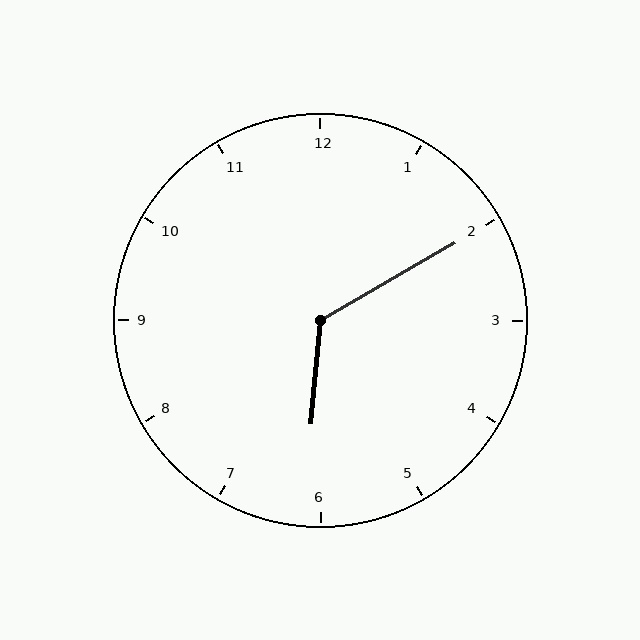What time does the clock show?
6:10.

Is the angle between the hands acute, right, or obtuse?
It is obtuse.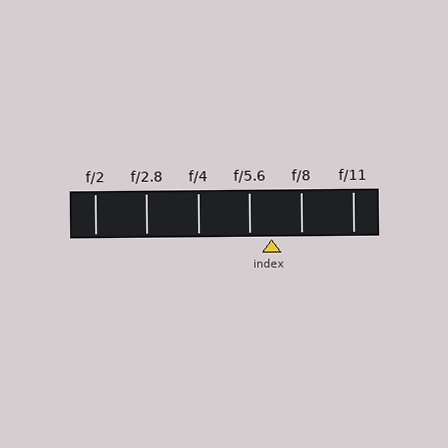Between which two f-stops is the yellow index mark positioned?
The index mark is between f/5.6 and f/8.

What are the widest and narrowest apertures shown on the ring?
The widest aperture shown is f/2 and the narrowest is f/11.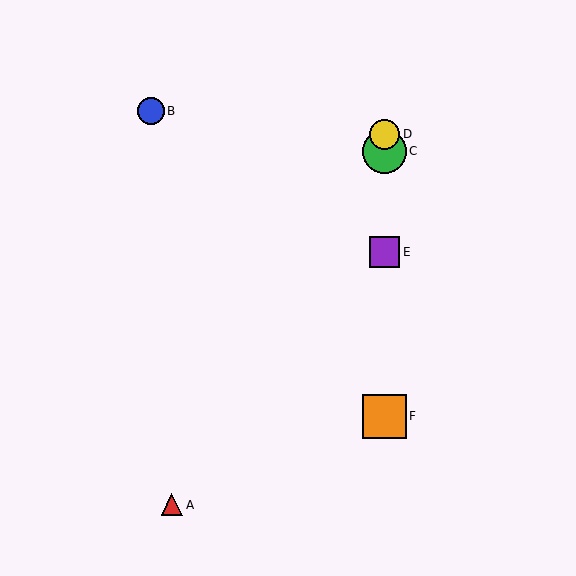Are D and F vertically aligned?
Yes, both are at x≈384.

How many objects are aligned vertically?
4 objects (C, D, E, F) are aligned vertically.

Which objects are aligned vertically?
Objects C, D, E, F are aligned vertically.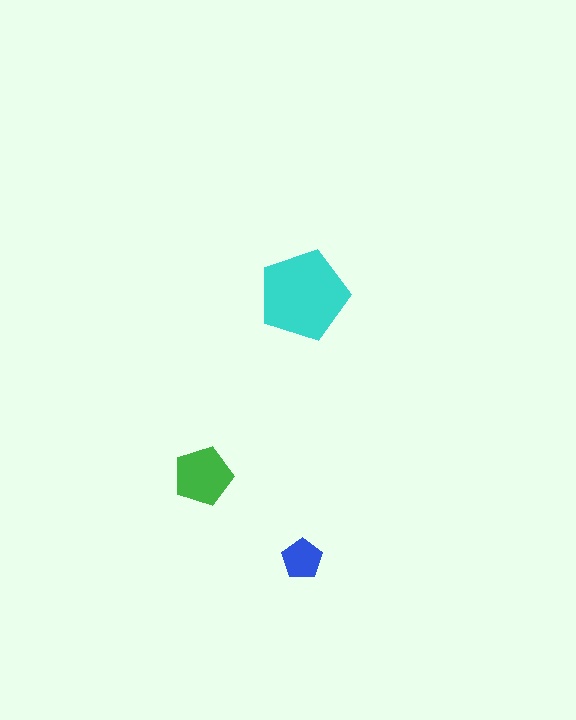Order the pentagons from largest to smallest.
the cyan one, the green one, the blue one.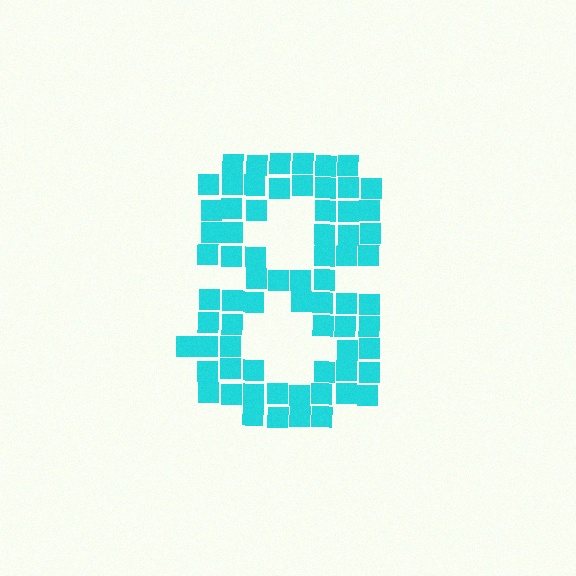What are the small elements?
The small elements are squares.